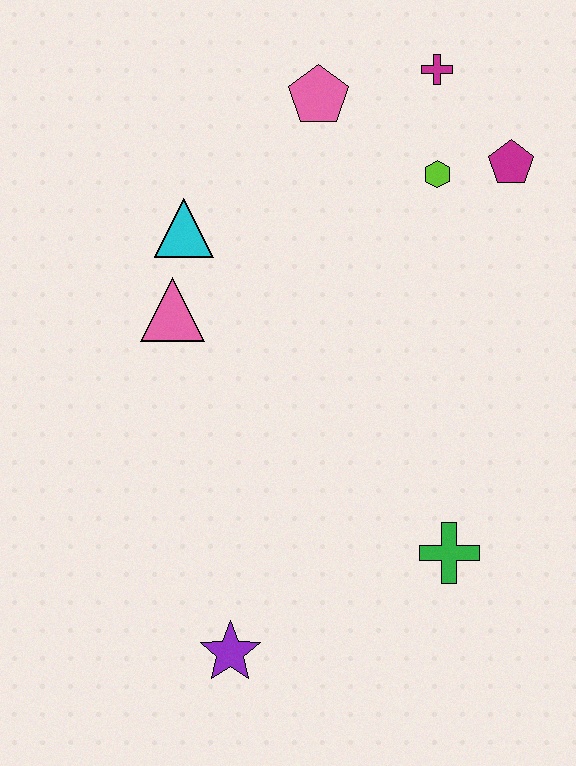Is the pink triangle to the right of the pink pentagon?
No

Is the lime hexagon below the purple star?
No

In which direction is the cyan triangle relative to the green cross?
The cyan triangle is above the green cross.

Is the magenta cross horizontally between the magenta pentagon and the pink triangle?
Yes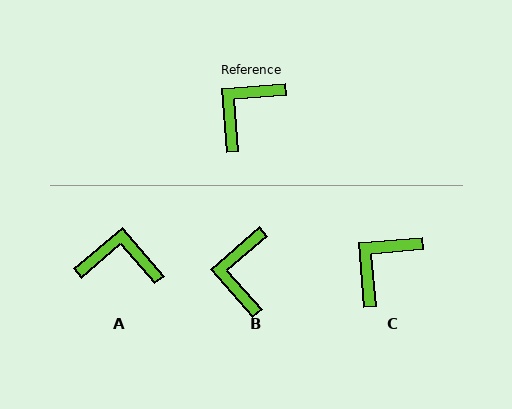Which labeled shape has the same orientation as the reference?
C.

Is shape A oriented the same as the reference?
No, it is off by about 54 degrees.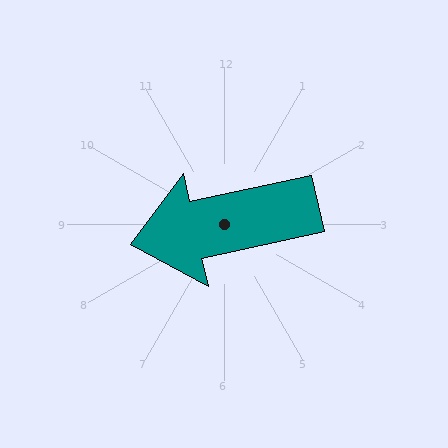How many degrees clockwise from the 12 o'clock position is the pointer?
Approximately 258 degrees.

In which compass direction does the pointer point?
West.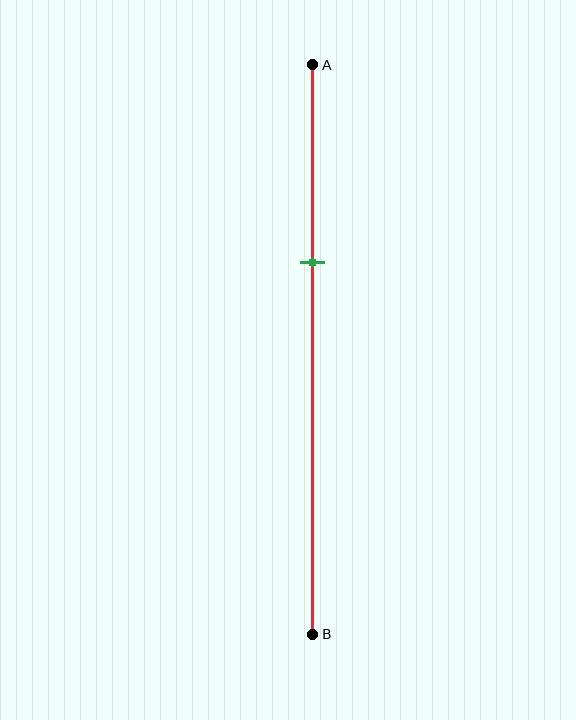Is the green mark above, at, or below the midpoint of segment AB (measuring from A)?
The green mark is above the midpoint of segment AB.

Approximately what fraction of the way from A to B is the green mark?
The green mark is approximately 35% of the way from A to B.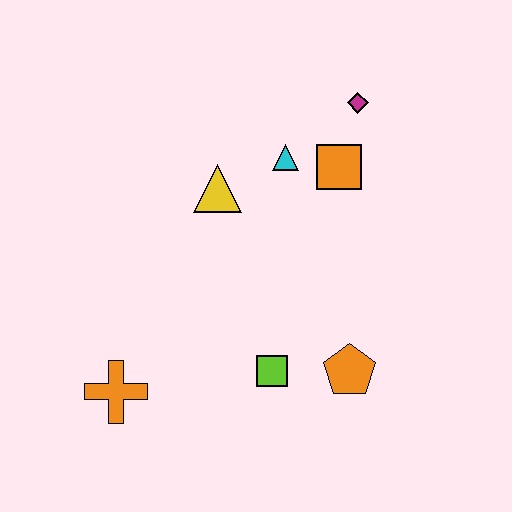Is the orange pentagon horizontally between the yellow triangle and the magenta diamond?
Yes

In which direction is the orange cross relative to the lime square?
The orange cross is to the left of the lime square.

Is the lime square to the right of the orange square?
No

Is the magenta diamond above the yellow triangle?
Yes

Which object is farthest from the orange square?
The orange cross is farthest from the orange square.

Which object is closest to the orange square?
The cyan triangle is closest to the orange square.